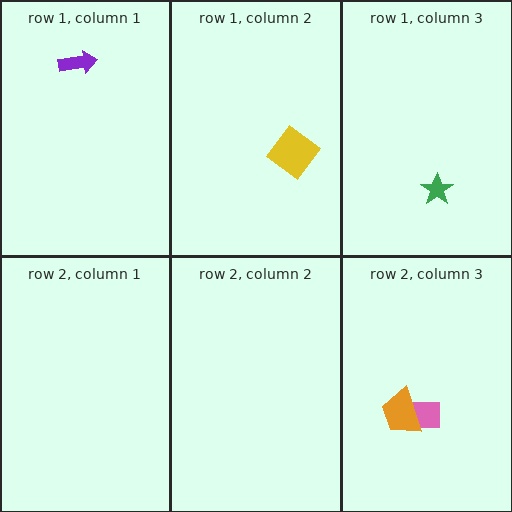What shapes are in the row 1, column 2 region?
The yellow diamond.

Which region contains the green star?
The row 1, column 3 region.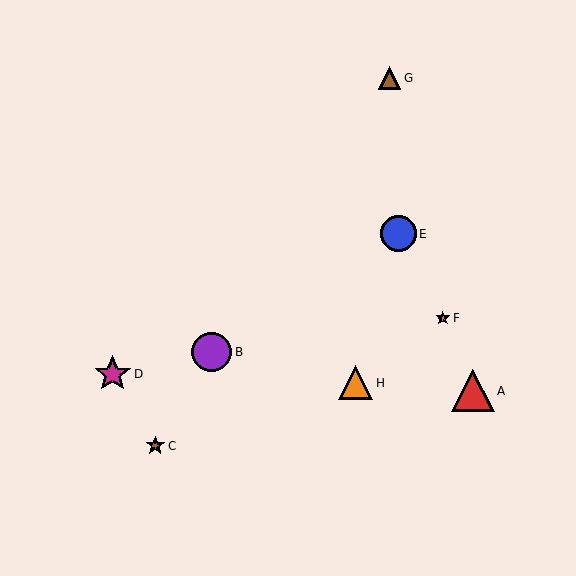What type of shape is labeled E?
Shape E is a blue circle.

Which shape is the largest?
The red triangle (labeled A) is the largest.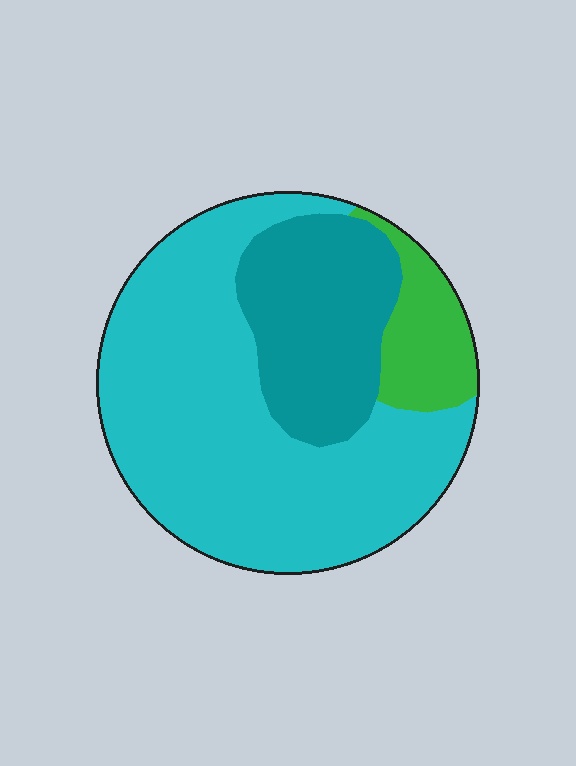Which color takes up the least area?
Green, at roughly 10%.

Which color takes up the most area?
Cyan, at roughly 65%.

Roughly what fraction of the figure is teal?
Teal covers 25% of the figure.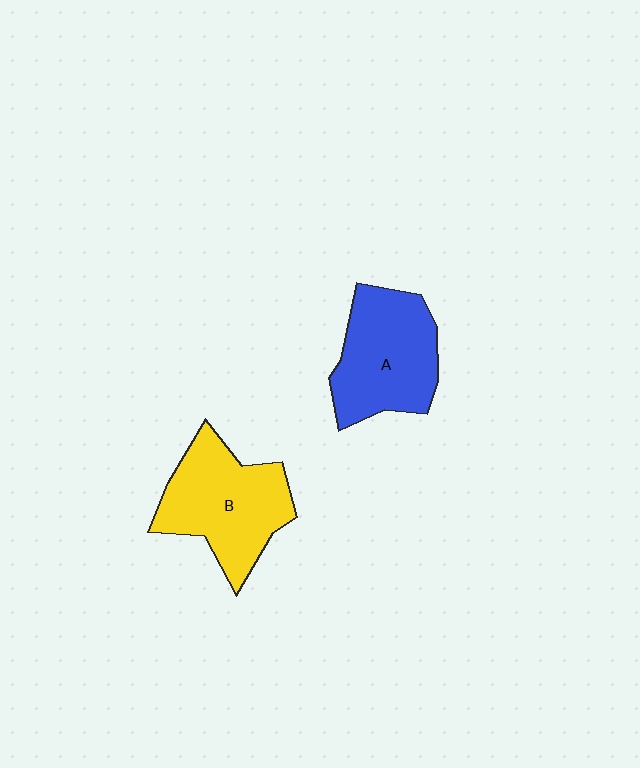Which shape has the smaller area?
Shape A (blue).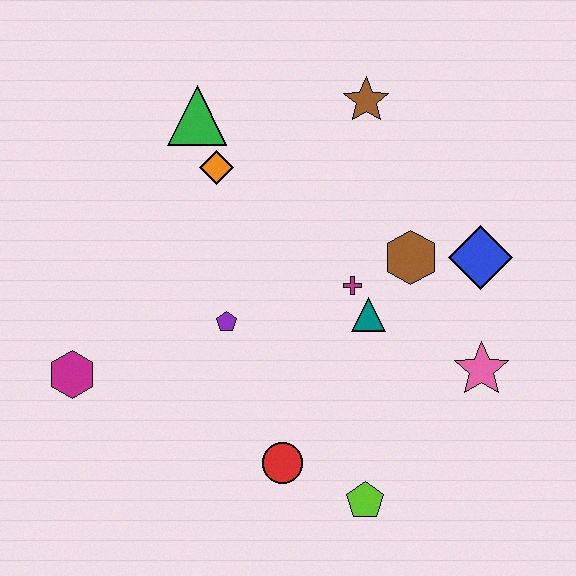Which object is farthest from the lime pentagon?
The green triangle is farthest from the lime pentagon.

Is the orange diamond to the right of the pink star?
No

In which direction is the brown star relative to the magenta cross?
The brown star is above the magenta cross.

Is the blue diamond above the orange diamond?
No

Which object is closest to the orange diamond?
The green triangle is closest to the orange diamond.